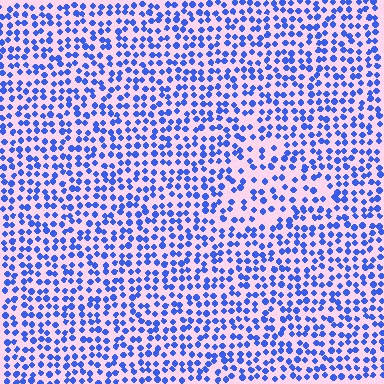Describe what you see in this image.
The image contains small blue elements arranged at two different densities. A triangle-shaped region is visible where the elements are less densely packed than the surrounding area.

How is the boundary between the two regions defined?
The boundary is defined by a change in element density (approximately 1.5x ratio). All elements are the same color, size, and shape.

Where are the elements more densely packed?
The elements are more densely packed outside the triangle boundary.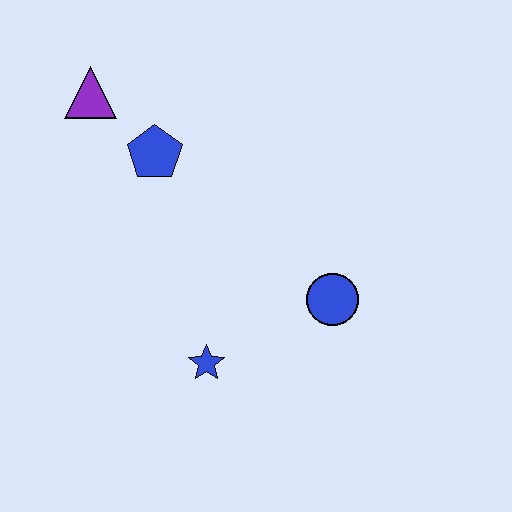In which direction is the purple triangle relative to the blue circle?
The purple triangle is to the left of the blue circle.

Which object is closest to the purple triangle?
The blue pentagon is closest to the purple triangle.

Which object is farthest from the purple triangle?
The blue circle is farthest from the purple triangle.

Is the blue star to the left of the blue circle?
Yes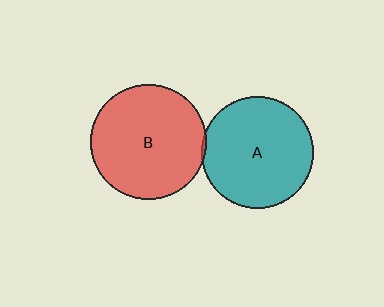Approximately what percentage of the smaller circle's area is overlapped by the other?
Approximately 5%.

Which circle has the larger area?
Circle B (red).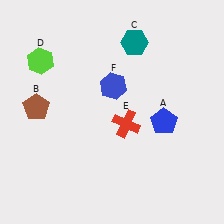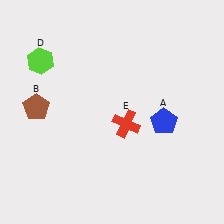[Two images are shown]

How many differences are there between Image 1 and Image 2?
There are 2 differences between the two images.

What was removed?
The blue hexagon (F), the teal hexagon (C) were removed in Image 2.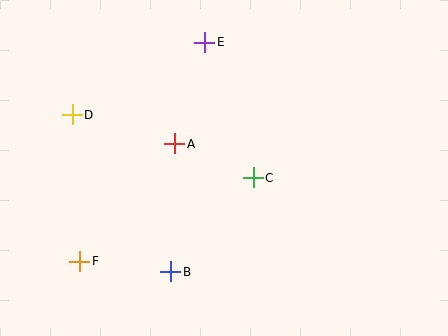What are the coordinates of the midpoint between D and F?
The midpoint between D and F is at (76, 188).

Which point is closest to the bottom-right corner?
Point C is closest to the bottom-right corner.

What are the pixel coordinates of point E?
Point E is at (205, 42).